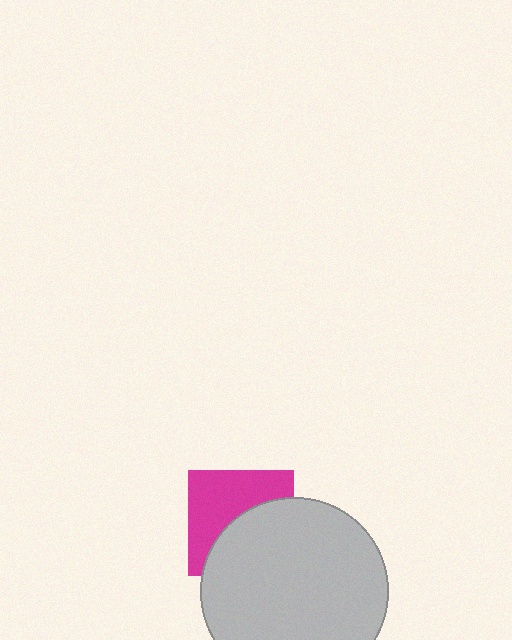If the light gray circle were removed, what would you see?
You would see the complete magenta square.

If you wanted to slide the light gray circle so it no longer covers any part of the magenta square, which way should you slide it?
Slide it toward the lower-right — that is the most direct way to separate the two shapes.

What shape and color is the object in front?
The object in front is a light gray circle.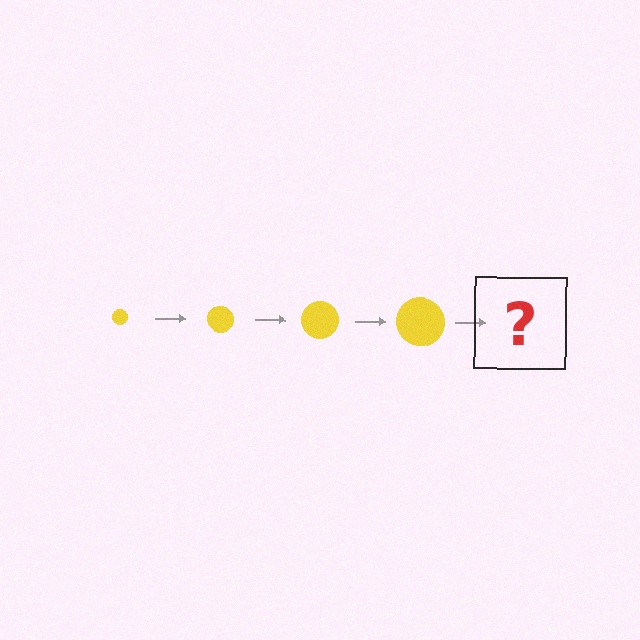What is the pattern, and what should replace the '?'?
The pattern is that the circle gets progressively larger each step. The '?' should be a yellow circle, larger than the previous one.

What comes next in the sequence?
The next element should be a yellow circle, larger than the previous one.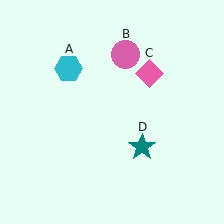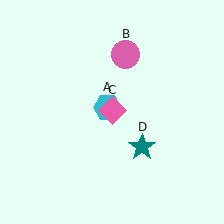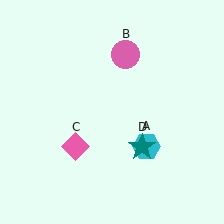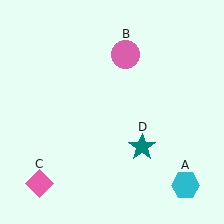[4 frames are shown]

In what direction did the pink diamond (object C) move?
The pink diamond (object C) moved down and to the left.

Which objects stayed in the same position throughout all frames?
Pink circle (object B) and teal star (object D) remained stationary.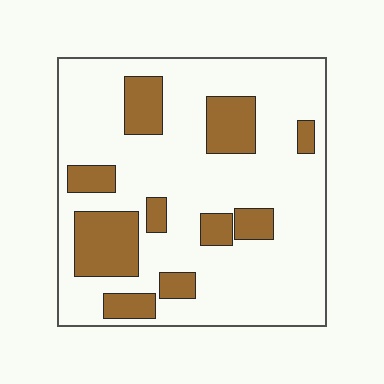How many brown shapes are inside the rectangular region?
10.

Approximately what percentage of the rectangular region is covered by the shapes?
Approximately 25%.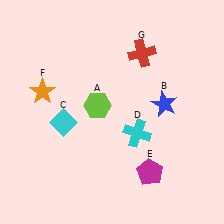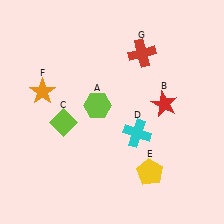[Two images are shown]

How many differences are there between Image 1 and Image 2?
There are 3 differences between the two images.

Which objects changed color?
B changed from blue to red. C changed from cyan to lime. E changed from magenta to yellow.